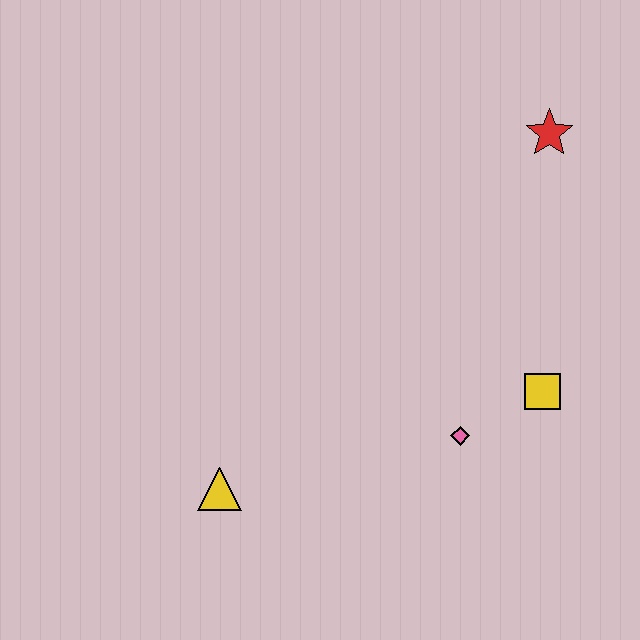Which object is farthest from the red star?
The yellow triangle is farthest from the red star.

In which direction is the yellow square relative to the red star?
The yellow square is below the red star.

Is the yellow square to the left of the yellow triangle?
No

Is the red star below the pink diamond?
No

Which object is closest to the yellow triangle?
The pink diamond is closest to the yellow triangle.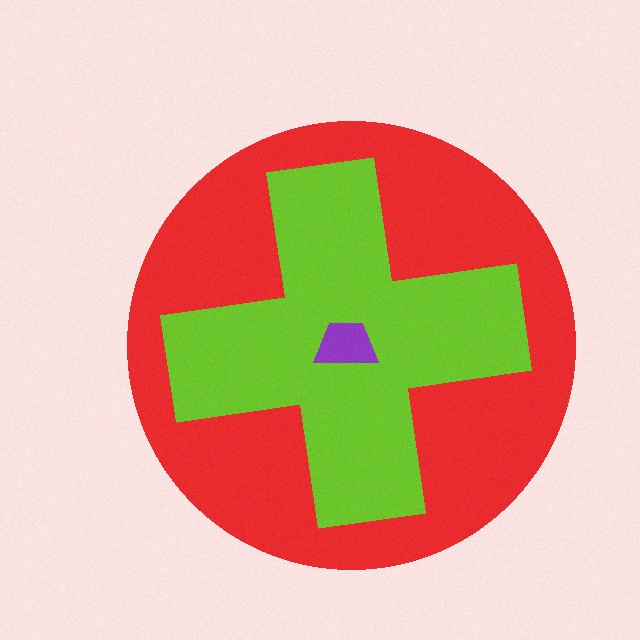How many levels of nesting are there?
3.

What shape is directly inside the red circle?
The lime cross.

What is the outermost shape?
The red circle.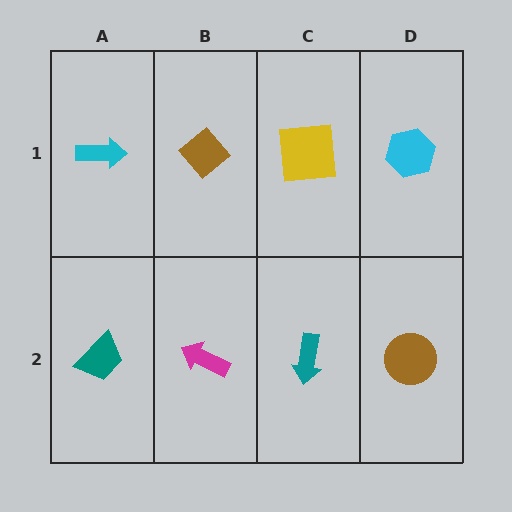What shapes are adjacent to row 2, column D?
A cyan hexagon (row 1, column D), a teal arrow (row 2, column C).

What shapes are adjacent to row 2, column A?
A cyan arrow (row 1, column A), a magenta arrow (row 2, column B).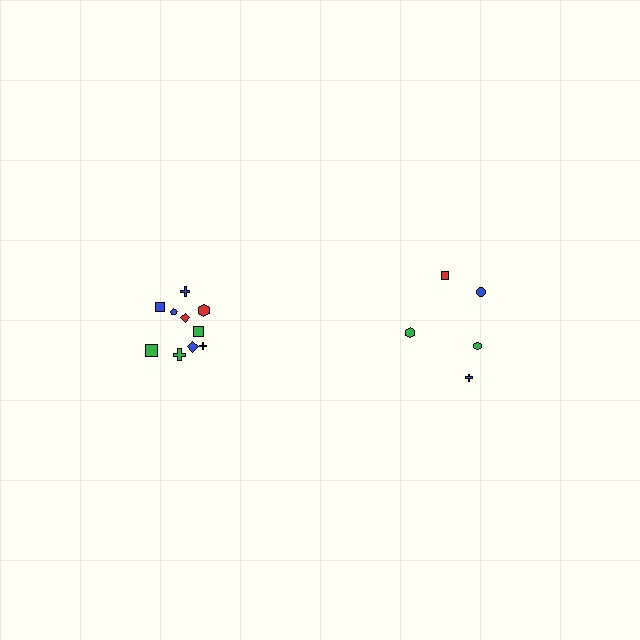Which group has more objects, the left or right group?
The left group.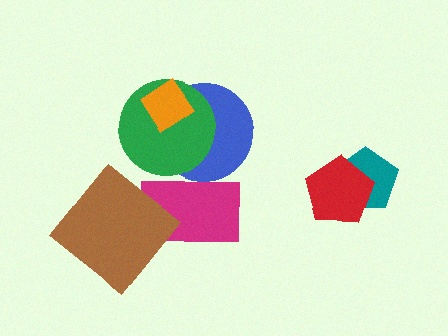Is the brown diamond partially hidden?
No, no other shape covers it.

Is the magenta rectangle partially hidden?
Yes, it is partially covered by another shape.